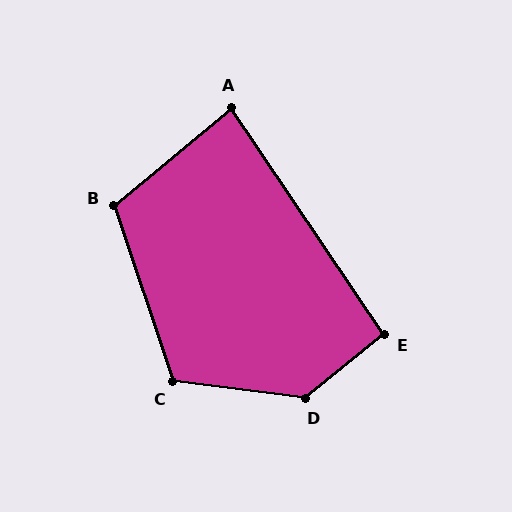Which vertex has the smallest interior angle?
A, at approximately 84 degrees.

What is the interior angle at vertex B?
Approximately 112 degrees (obtuse).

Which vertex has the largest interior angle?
D, at approximately 134 degrees.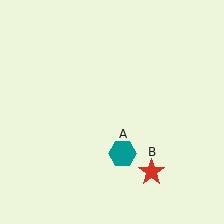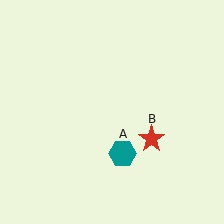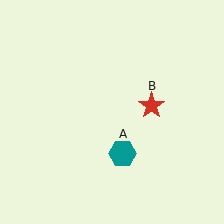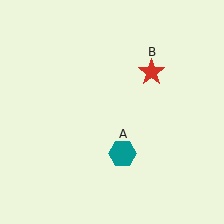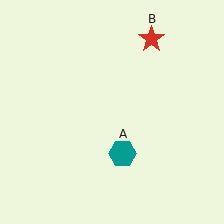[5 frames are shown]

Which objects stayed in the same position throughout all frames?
Teal hexagon (object A) remained stationary.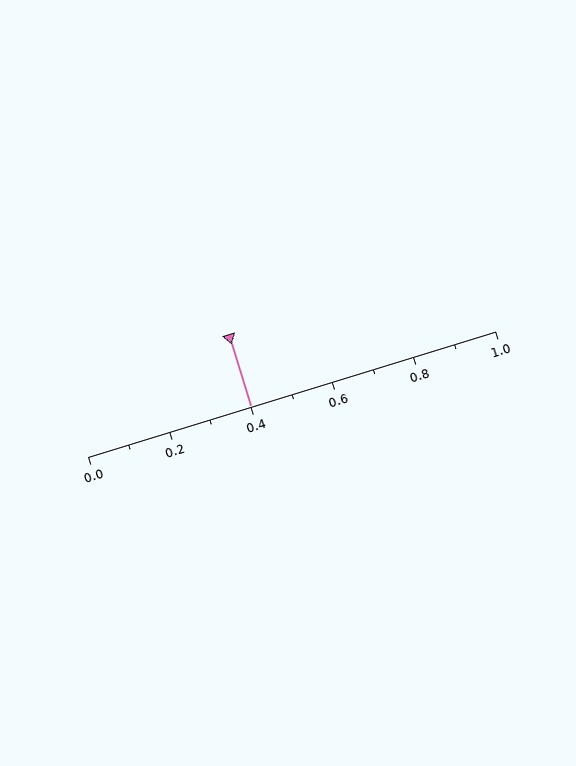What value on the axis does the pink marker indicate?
The marker indicates approximately 0.4.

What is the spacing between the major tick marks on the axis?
The major ticks are spaced 0.2 apart.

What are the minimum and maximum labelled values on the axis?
The axis runs from 0.0 to 1.0.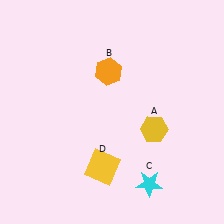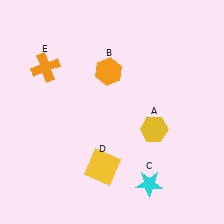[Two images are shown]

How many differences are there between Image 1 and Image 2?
There is 1 difference between the two images.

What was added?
An orange cross (E) was added in Image 2.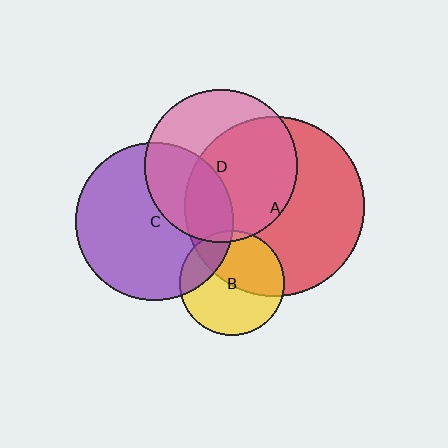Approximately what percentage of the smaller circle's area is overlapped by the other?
Approximately 60%.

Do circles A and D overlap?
Yes.